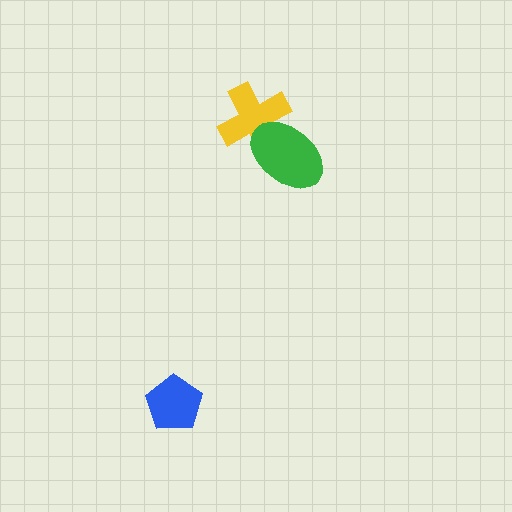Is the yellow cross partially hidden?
Yes, it is partially covered by another shape.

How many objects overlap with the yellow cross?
1 object overlaps with the yellow cross.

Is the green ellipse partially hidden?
No, no other shape covers it.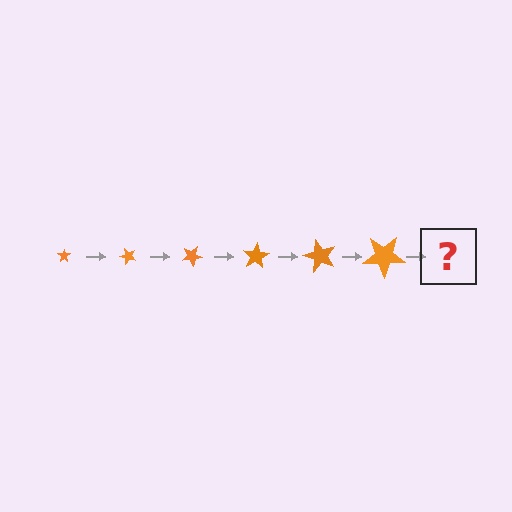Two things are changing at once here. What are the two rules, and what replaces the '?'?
The two rules are that the star grows larger each step and it rotates 50 degrees each step. The '?' should be a star, larger than the previous one and rotated 300 degrees from the start.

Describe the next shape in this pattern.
It should be a star, larger than the previous one and rotated 300 degrees from the start.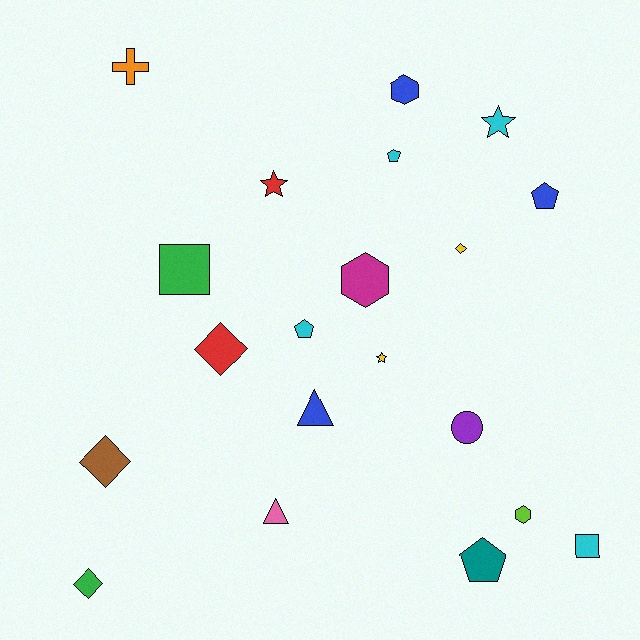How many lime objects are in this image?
There is 1 lime object.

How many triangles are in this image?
There are 2 triangles.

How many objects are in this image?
There are 20 objects.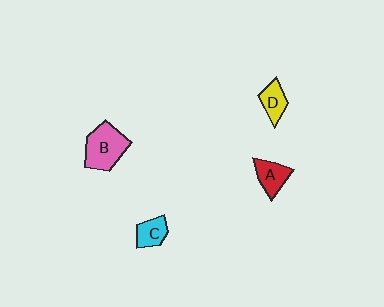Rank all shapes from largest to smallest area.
From largest to smallest: B (pink), A (red), D (yellow), C (cyan).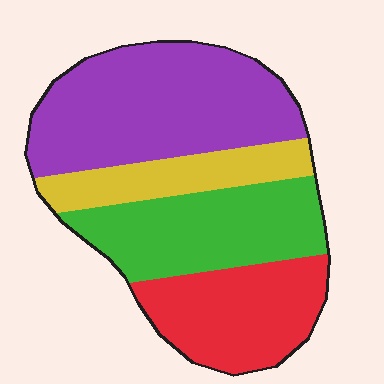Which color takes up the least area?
Yellow, at roughly 15%.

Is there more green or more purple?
Purple.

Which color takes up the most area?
Purple, at roughly 35%.